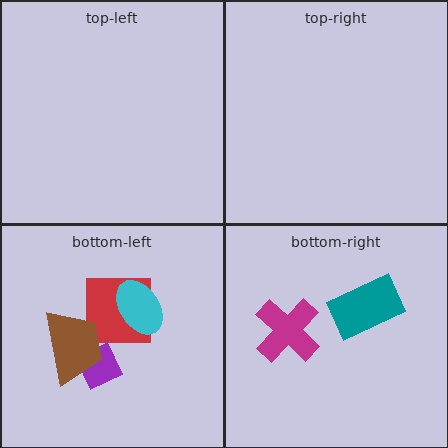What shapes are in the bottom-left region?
The red square, the purple diamond, the brown trapezoid, the cyan ellipse.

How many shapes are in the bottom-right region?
2.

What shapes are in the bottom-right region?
The teal rectangle, the magenta cross.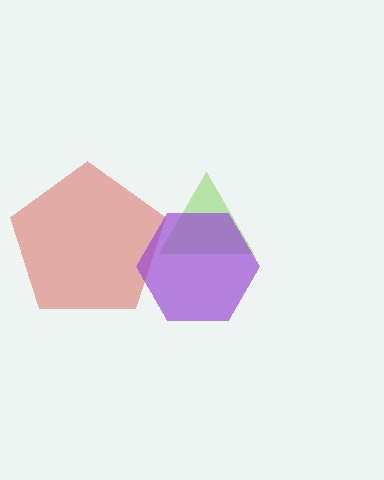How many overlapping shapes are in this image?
There are 3 overlapping shapes in the image.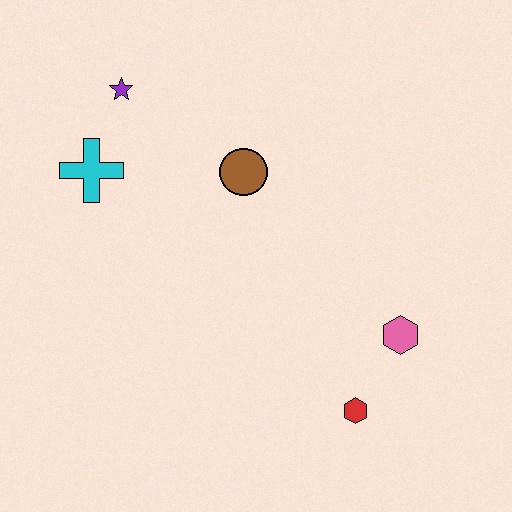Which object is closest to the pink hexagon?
The red hexagon is closest to the pink hexagon.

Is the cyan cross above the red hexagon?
Yes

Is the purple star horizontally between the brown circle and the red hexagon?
No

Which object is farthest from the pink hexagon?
The purple star is farthest from the pink hexagon.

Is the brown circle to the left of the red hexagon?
Yes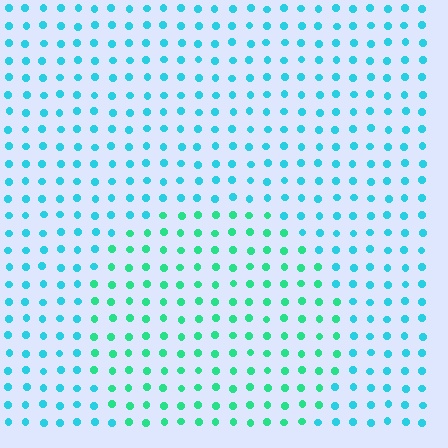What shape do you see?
I see a circle.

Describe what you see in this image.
The image is filled with small cyan elements in a uniform arrangement. A circle-shaped region is visible where the elements are tinted to a slightly different hue, forming a subtle color boundary.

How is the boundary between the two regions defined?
The boundary is defined purely by a slight shift in hue (about 34 degrees). Spacing, size, and orientation are identical on both sides.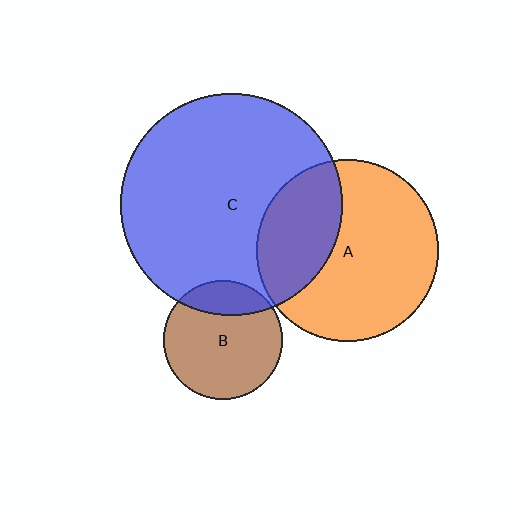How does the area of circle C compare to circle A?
Approximately 1.5 times.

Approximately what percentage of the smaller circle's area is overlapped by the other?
Approximately 20%.